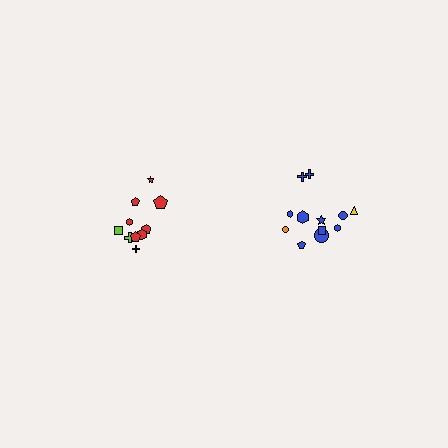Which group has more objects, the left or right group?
The right group.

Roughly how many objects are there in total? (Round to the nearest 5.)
Roughly 20 objects in total.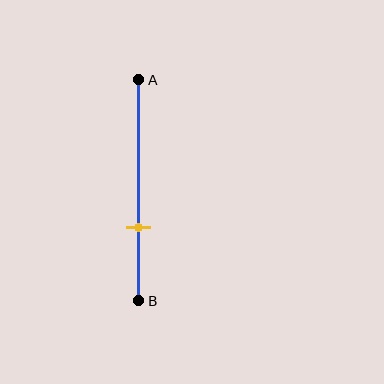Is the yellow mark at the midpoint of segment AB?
No, the mark is at about 65% from A, not at the 50% midpoint.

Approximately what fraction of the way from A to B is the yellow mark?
The yellow mark is approximately 65% of the way from A to B.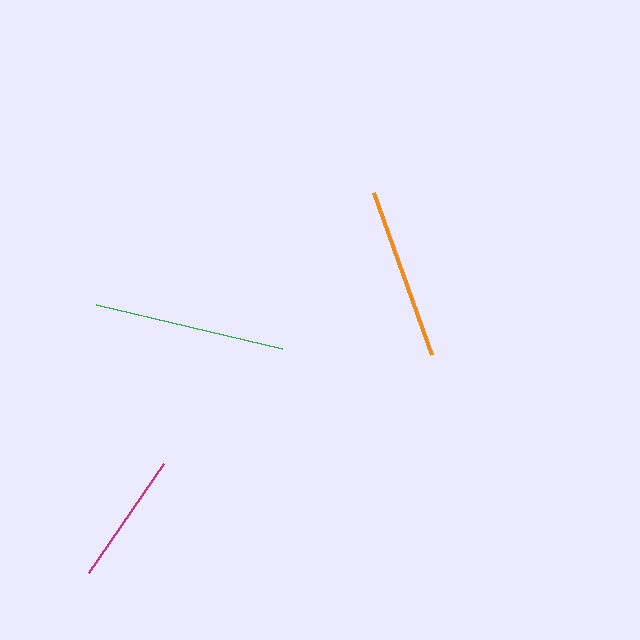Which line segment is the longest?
The green line is the longest at approximately 192 pixels.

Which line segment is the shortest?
The magenta line is the shortest at approximately 132 pixels.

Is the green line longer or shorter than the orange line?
The green line is longer than the orange line.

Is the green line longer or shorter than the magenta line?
The green line is longer than the magenta line.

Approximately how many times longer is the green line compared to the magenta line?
The green line is approximately 1.5 times the length of the magenta line.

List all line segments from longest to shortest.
From longest to shortest: green, orange, magenta.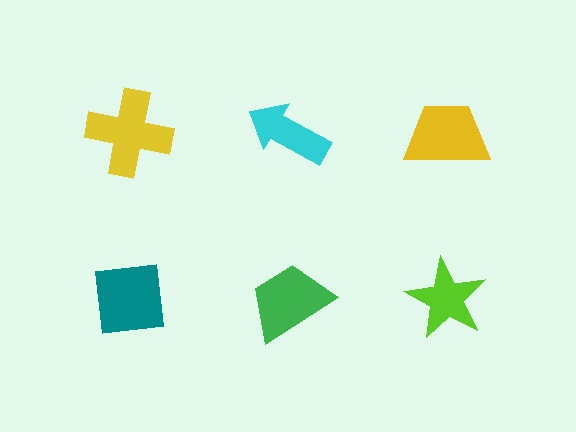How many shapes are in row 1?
3 shapes.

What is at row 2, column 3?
A lime star.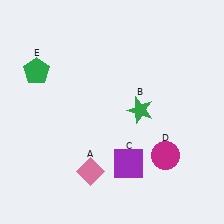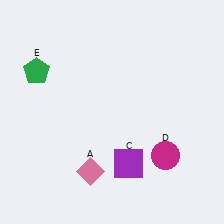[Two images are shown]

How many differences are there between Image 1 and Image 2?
There is 1 difference between the two images.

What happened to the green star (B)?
The green star (B) was removed in Image 2. It was in the top-right area of Image 1.